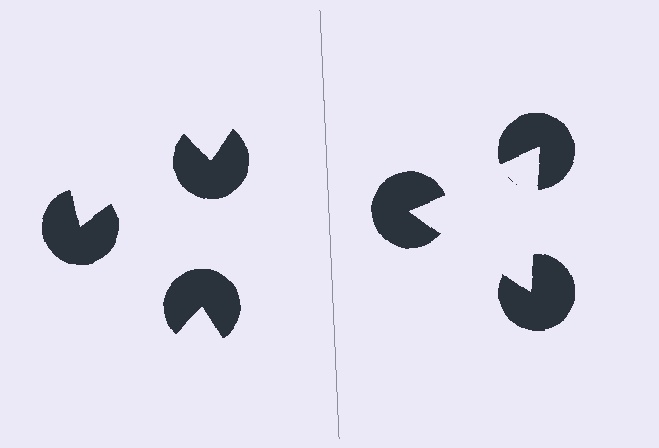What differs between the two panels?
The pac-man discs are positioned identically on both sides; only the wedge orientations differ. On the right they align to a triangle; on the left they are misaligned.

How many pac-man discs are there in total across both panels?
6 — 3 on each side.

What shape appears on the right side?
An illusory triangle.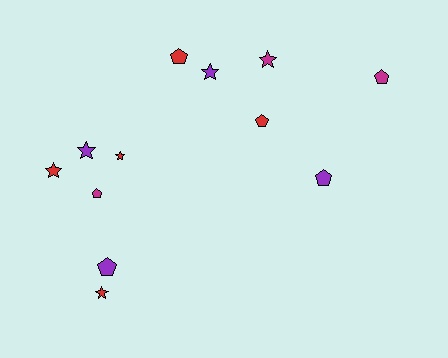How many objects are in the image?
There are 12 objects.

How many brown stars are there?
There are no brown stars.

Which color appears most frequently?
Red, with 5 objects.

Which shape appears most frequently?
Star, with 6 objects.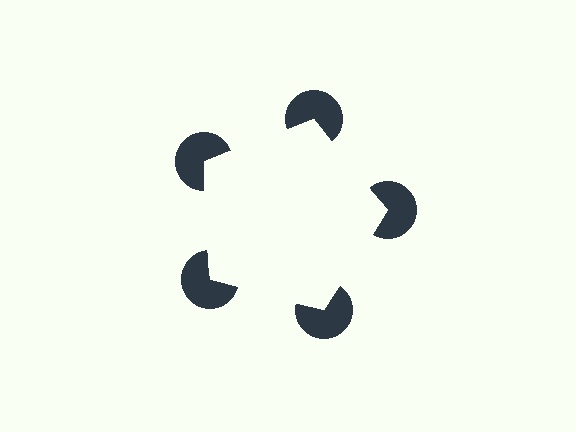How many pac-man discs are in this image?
There are 5 — one at each vertex of the illusory pentagon.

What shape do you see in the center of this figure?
An illusory pentagon — its edges are inferred from the aligned wedge cuts in the pac-man discs, not physically drawn.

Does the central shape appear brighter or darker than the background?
It typically appears slightly brighter than the background, even though no actual brightness change is drawn.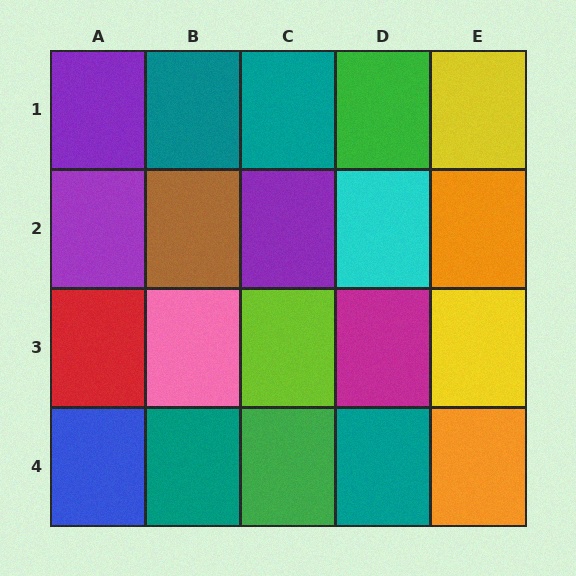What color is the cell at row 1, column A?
Purple.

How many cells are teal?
4 cells are teal.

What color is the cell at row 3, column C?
Lime.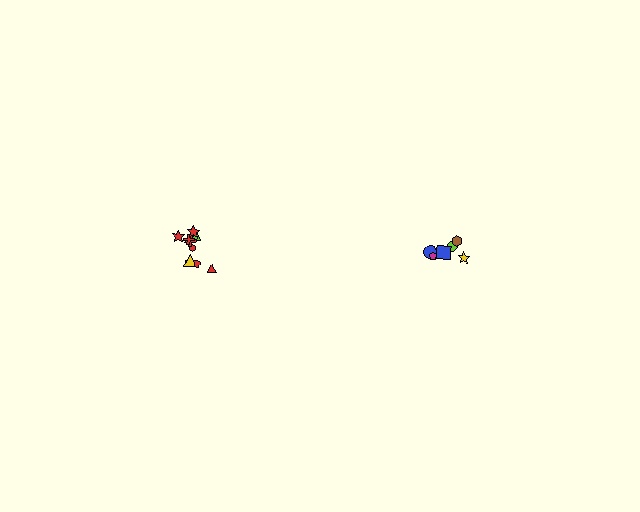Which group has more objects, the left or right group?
The left group.